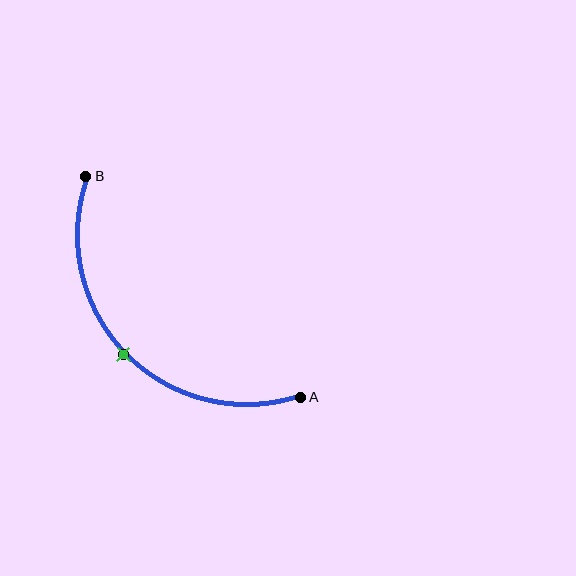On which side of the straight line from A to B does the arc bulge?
The arc bulges below and to the left of the straight line connecting A and B.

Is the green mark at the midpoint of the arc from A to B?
Yes. The green mark lies on the arc at equal arc-length from both A and B — it is the arc midpoint.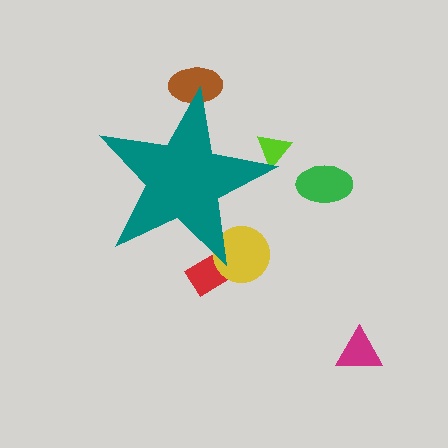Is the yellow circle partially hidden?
Yes, the yellow circle is partially hidden behind the teal star.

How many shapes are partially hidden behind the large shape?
4 shapes are partially hidden.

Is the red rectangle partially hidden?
Yes, the red rectangle is partially hidden behind the teal star.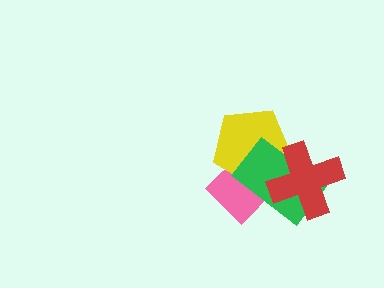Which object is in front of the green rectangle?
The red cross is in front of the green rectangle.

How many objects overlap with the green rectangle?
3 objects overlap with the green rectangle.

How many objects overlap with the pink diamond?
3 objects overlap with the pink diamond.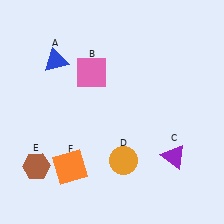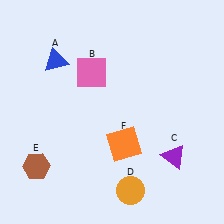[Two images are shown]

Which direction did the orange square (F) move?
The orange square (F) moved right.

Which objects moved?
The objects that moved are: the orange circle (D), the orange square (F).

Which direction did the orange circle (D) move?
The orange circle (D) moved down.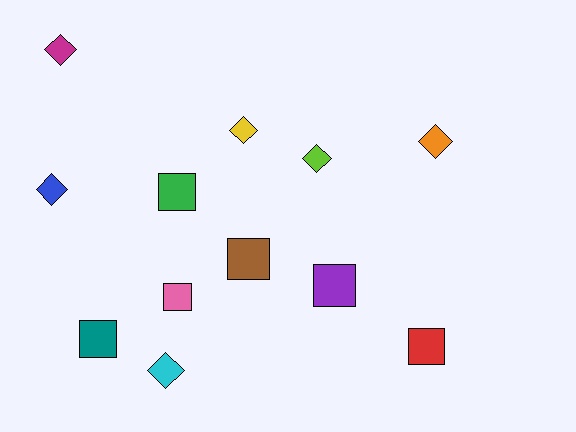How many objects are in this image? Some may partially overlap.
There are 12 objects.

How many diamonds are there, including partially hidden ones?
There are 6 diamonds.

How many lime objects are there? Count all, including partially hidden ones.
There is 1 lime object.